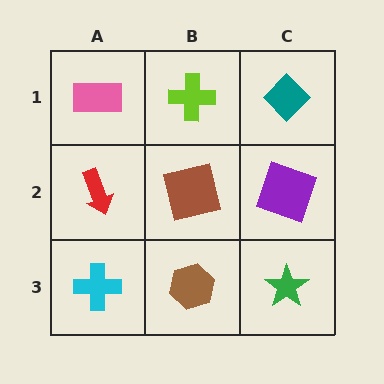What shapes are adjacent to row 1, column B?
A brown square (row 2, column B), a pink rectangle (row 1, column A), a teal diamond (row 1, column C).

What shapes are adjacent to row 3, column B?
A brown square (row 2, column B), a cyan cross (row 3, column A), a green star (row 3, column C).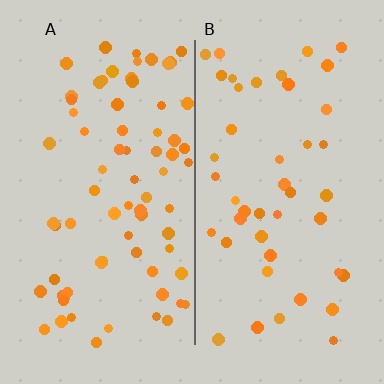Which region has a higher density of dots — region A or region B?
A (the left).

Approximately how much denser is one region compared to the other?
Approximately 1.6× — region A over region B.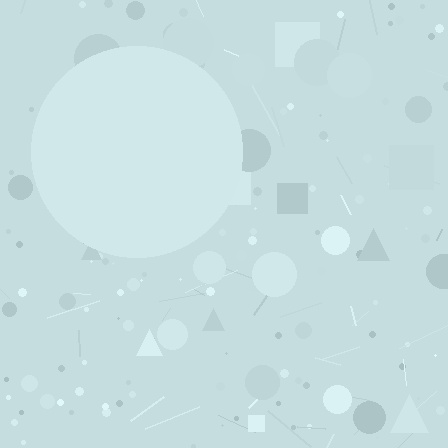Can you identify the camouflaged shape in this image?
The camouflaged shape is a circle.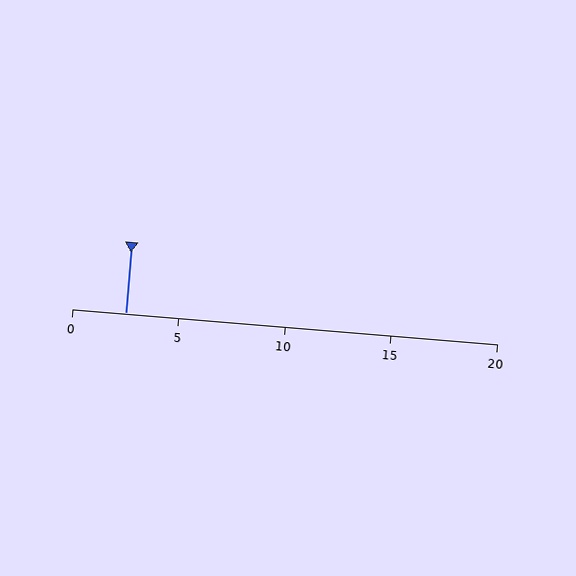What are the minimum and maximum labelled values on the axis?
The axis runs from 0 to 20.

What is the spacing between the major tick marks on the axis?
The major ticks are spaced 5 apart.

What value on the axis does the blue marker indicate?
The marker indicates approximately 2.5.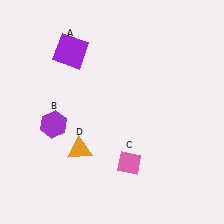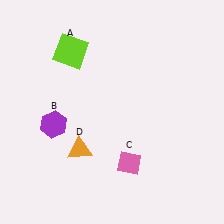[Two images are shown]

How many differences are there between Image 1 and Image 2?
There is 1 difference between the two images.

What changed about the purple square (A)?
In Image 1, A is purple. In Image 2, it changed to lime.